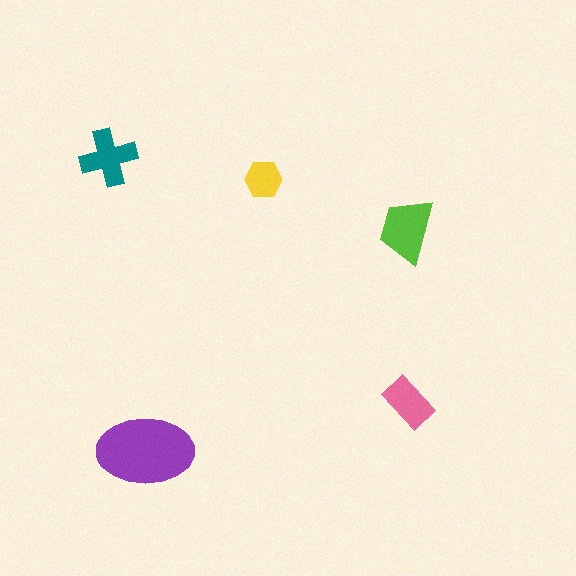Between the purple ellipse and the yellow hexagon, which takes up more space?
The purple ellipse.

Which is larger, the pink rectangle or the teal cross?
The teal cross.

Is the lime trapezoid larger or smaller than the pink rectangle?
Larger.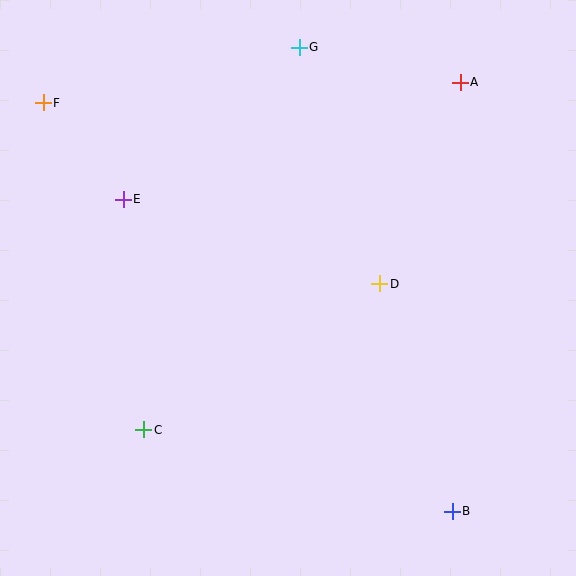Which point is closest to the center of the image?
Point D at (380, 284) is closest to the center.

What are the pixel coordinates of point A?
Point A is at (460, 82).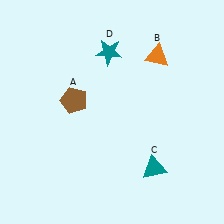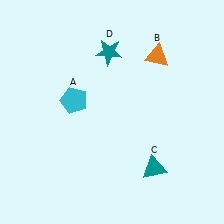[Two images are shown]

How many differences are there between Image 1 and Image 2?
There is 1 difference between the two images.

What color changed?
The pentagon (A) changed from brown in Image 1 to cyan in Image 2.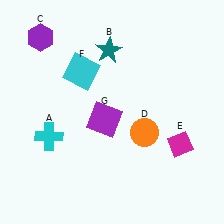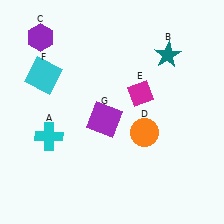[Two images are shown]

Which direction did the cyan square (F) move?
The cyan square (F) moved left.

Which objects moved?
The objects that moved are: the teal star (B), the magenta diamond (E), the cyan square (F).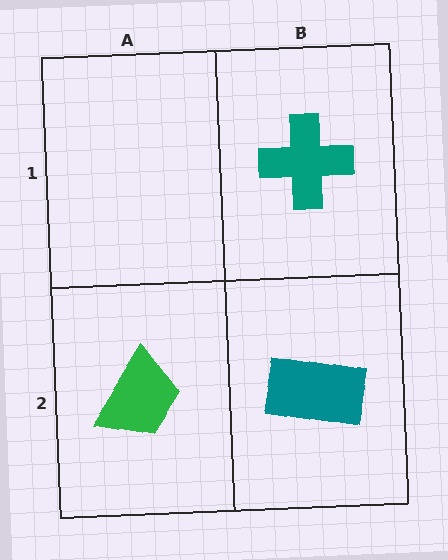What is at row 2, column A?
A green trapezoid.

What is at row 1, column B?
A teal cross.